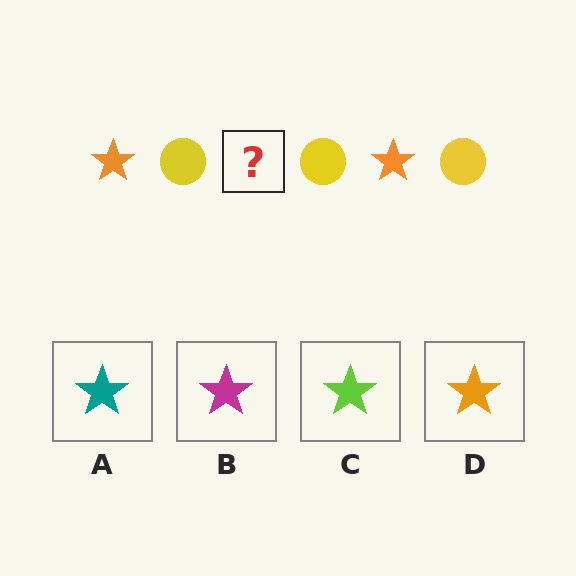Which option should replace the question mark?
Option D.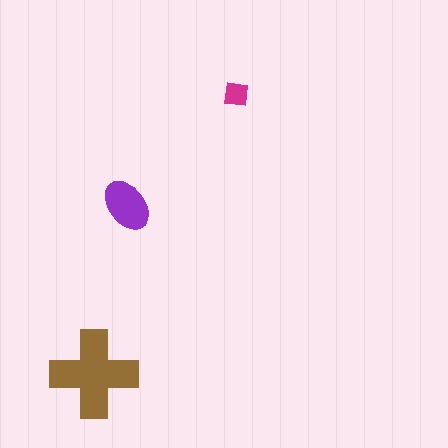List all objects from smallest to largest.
The magenta square, the purple ellipse, the brown cross.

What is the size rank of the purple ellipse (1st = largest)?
2nd.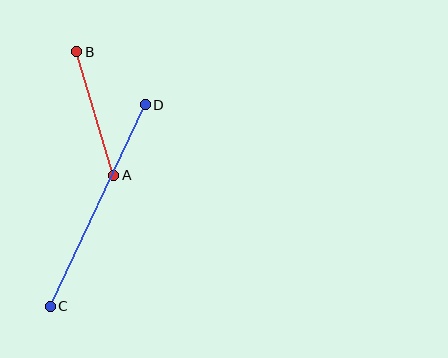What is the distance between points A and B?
The distance is approximately 129 pixels.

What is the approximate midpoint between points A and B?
The midpoint is at approximately (95, 113) pixels.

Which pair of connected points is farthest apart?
Points C and D are farthest apart.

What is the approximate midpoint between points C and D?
The midpoint is at approximately (98, 206) pixels.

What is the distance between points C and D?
The distance is approximately 223 pixels.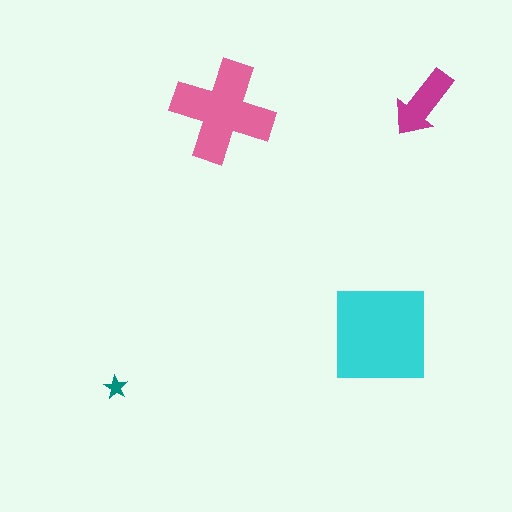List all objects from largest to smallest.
The cyan square, the pink cross, the magenta arrow, the teal star.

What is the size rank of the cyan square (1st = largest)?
1st.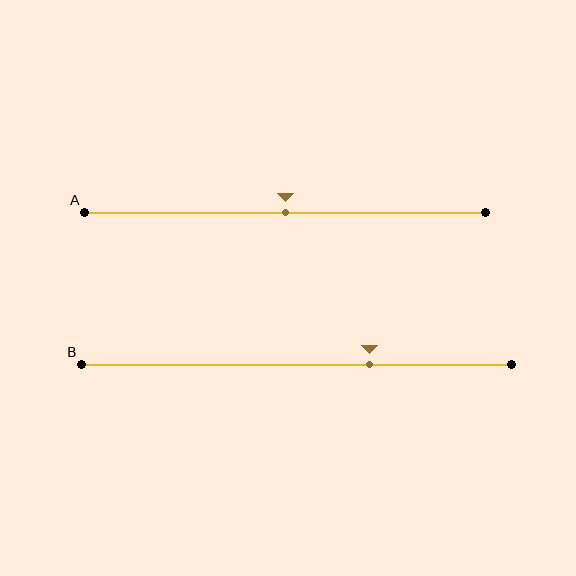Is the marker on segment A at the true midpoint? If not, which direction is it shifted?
Yes, the marker on segment A is at the true midpoint.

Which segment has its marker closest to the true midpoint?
Segment A has its marker closest to the true midpoint.